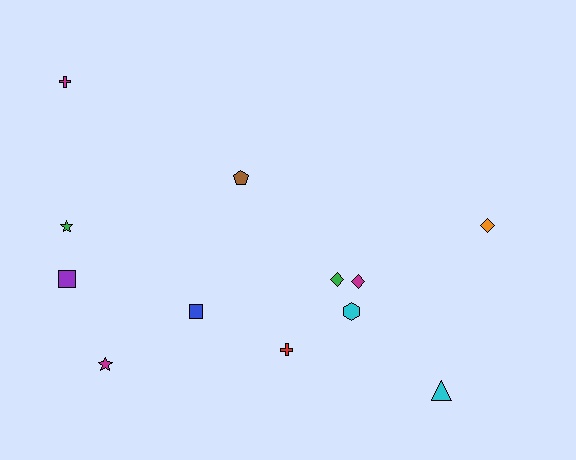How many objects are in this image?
There are 12 objects.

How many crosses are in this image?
There are 2 crosses.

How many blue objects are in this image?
There is 1 blue object.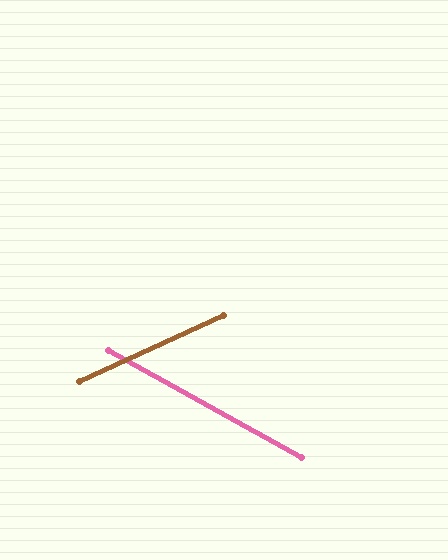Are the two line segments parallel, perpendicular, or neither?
Neither parallel nor perpendicular — they differ by about 53°.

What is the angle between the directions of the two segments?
Approximately 53 degrees.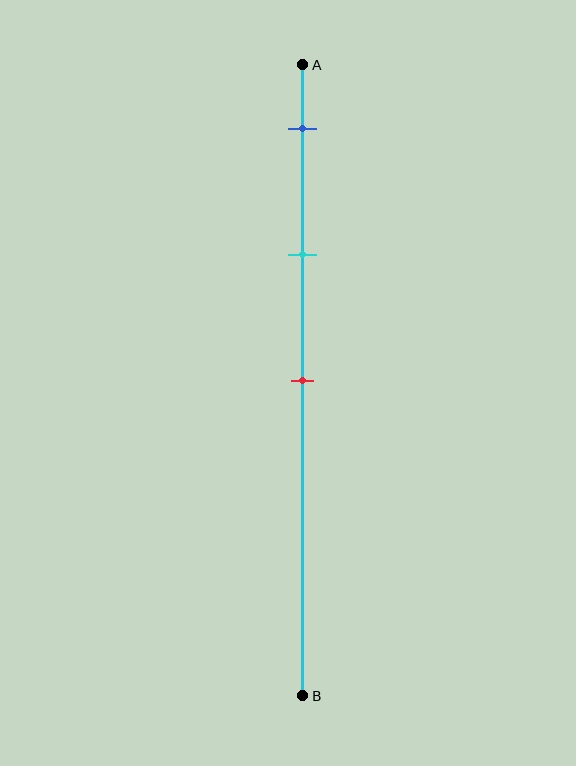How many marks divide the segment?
There are 3 marks dividing the segment.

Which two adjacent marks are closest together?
The blue and cyan marks are the closest adjacent pair.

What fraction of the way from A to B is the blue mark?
The blue mark is approximately 10% (0.1) of the way from A to B.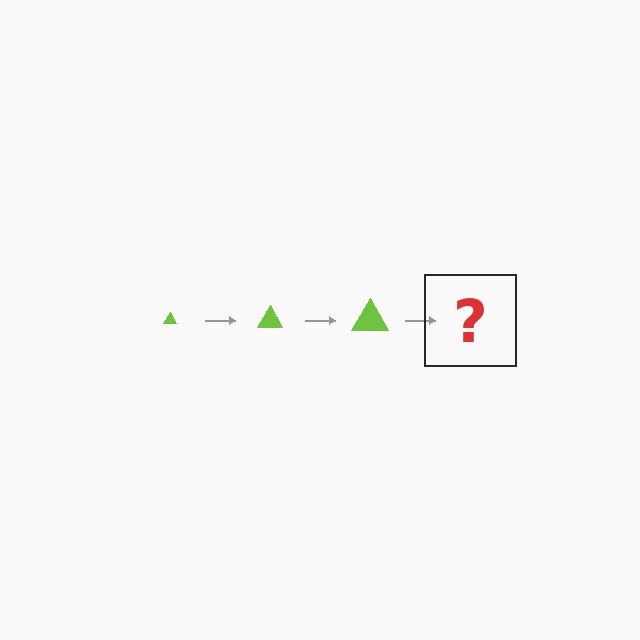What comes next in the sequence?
The next element should be a lime triangle, larger than the previous one.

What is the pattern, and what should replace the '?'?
The pattern is that the triangle gets progressively larger each step. The '?' should be a lime triangle, larger than the previous one.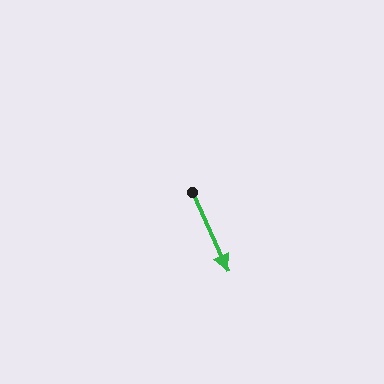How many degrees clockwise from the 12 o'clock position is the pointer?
Approximately 156 degrees.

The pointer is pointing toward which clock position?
Roughly 5 o'clock.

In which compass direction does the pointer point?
Southeast.